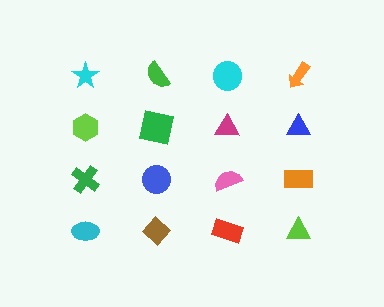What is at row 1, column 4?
An orange arrow.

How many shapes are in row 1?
4 shapes.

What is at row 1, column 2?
A green semicircle.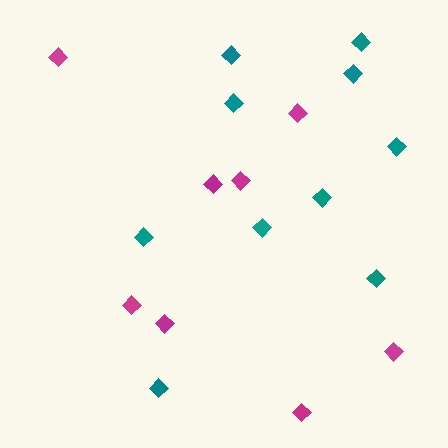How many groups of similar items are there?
There are 2 groups: one group of teal diamonds (10) and one group of magenta diamonds (8).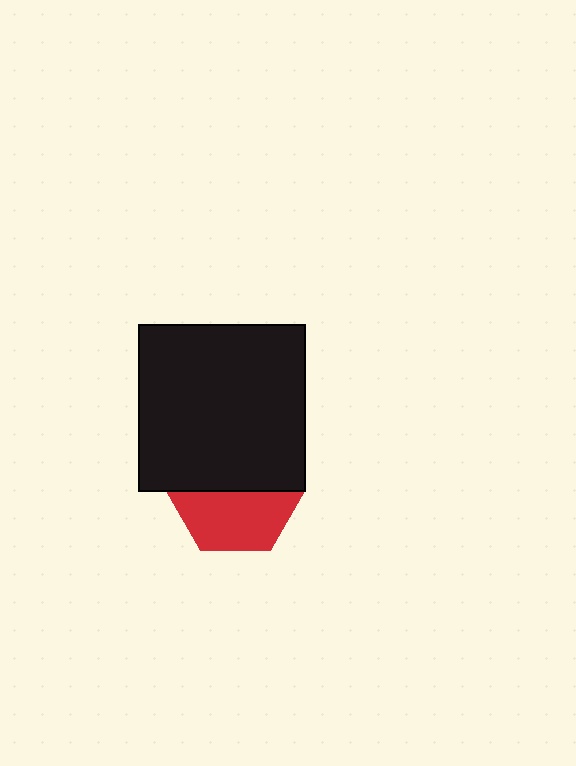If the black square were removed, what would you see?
You would see the complete red hexagon.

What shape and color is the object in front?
The object in front is a black square.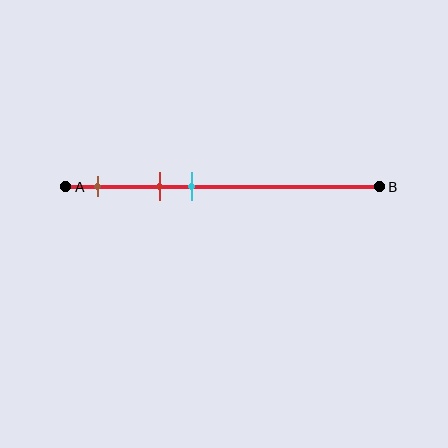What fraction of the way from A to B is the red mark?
The red mark is approximately 30% (0.3) of the way from A to B.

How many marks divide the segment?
There are 3 marks dividing the segment.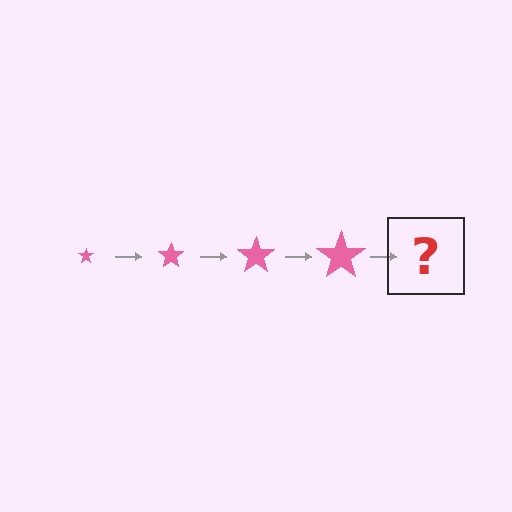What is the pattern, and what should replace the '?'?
The pattern is that the star gets progressively larger each step. The '?' should be a pink star, larger than the previous one.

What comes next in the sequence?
The next element should be a pink star, larger than the previous one.